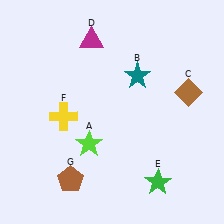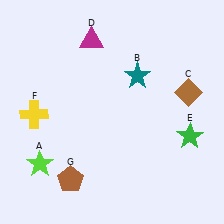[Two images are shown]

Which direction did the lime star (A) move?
The lime star (A) moved left.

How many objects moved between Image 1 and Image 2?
3 objects moved between the two images.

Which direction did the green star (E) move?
The green star (E) moved up.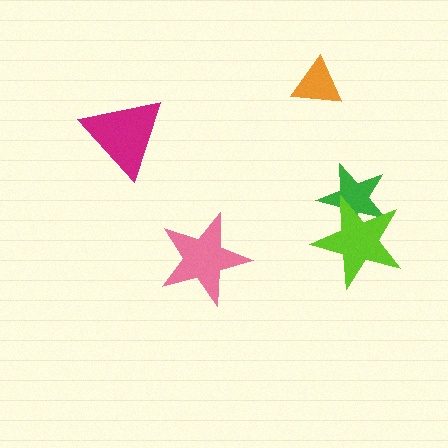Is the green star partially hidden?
Yes, it is partially covered by another shape.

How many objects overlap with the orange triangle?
0 objects overlap with the orange triangle.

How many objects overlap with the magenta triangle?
0 objects overlap with the magenta triangle.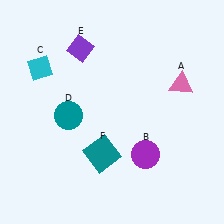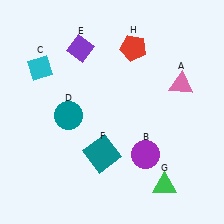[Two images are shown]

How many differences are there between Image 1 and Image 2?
There are 2 differences between the two images.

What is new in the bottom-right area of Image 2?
A green triangle (G) was added in the bottom-right area of Image 2.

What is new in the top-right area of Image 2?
A red pentagon (H) was added in the top-right area of Image 2.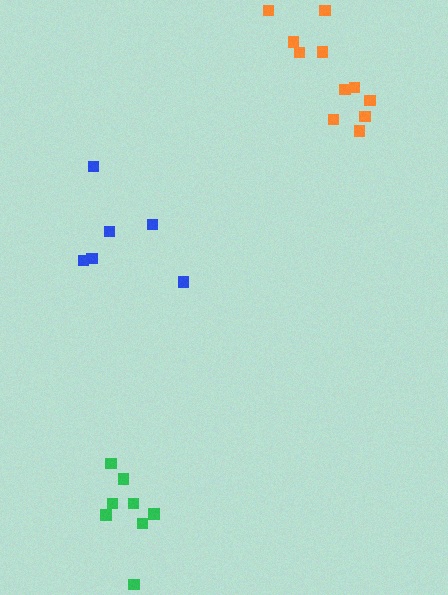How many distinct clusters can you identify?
There are 3 distinct clusters.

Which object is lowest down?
The green cluster is bottommost.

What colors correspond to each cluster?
The clusters are colored: blue, green, orange.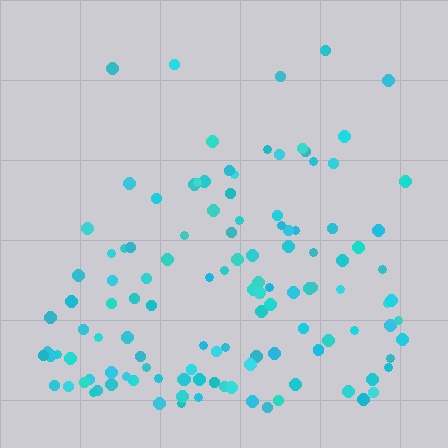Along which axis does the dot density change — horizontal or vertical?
Vertical.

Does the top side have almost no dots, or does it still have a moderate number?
Still a moderate number, just noticeably fewer than the bottom.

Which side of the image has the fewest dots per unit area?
The top.